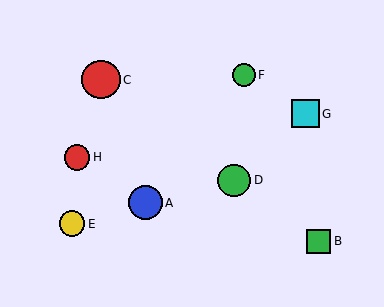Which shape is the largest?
The red circle (labeled C) is the largest.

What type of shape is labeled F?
Shape F is a green circle.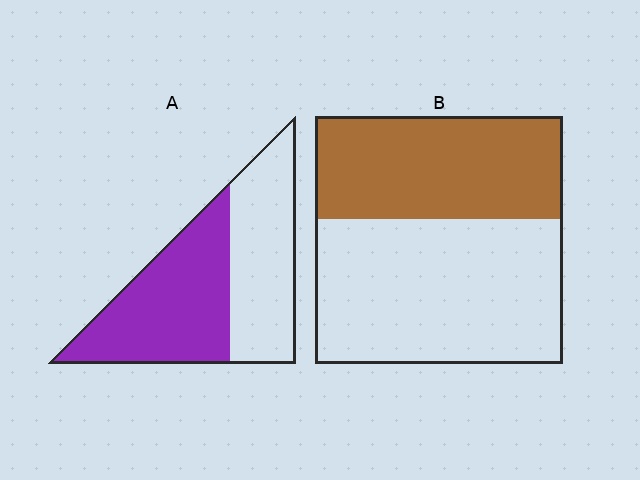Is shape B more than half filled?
No.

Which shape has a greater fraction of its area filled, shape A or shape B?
Shape A.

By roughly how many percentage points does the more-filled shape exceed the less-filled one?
By roughly 10 percentage points (A over B).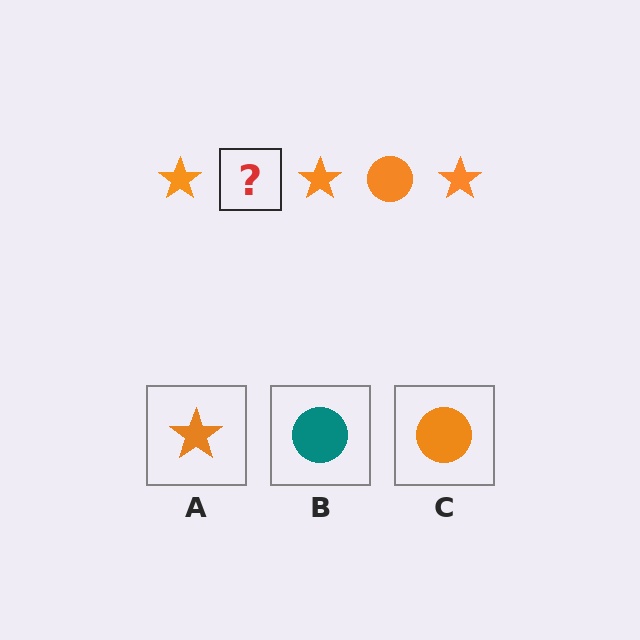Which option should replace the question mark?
Option C.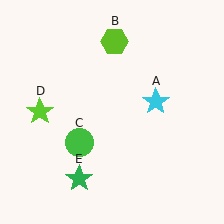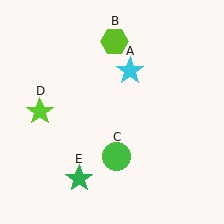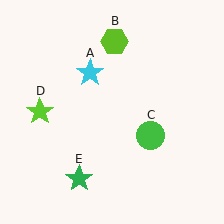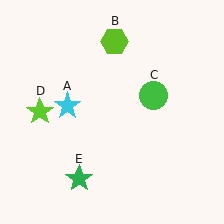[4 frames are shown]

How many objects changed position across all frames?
2 objects changed position: cyan star (object A), green circle (object C).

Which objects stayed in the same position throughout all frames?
Lime hexagon (object B) and lime star (object D) and green star (object E) remained stationary.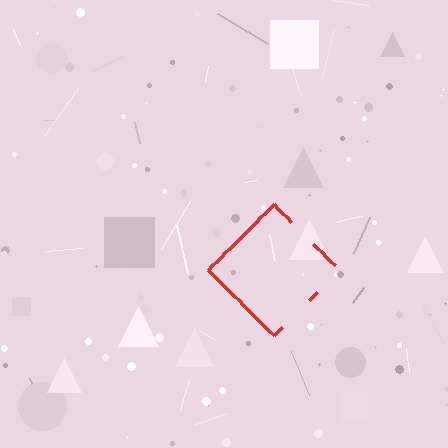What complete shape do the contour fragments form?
The contour fragments form a diamond.